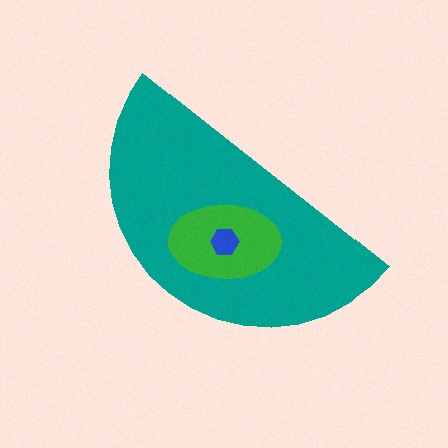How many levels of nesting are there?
3.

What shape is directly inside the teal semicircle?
The green ellipse.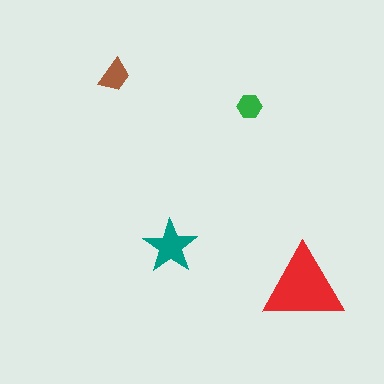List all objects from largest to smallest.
The red triangle, the teal star, the brown trapezoid, the green hexagon.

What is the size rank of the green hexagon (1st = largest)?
4th.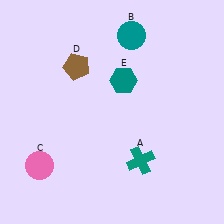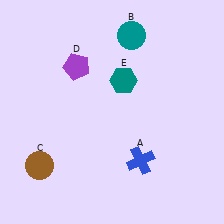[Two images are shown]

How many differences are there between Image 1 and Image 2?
There are 3 differences between the two images.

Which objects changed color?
A changed from teal to blue. C changed from pink to brown. D changed from brown to purple.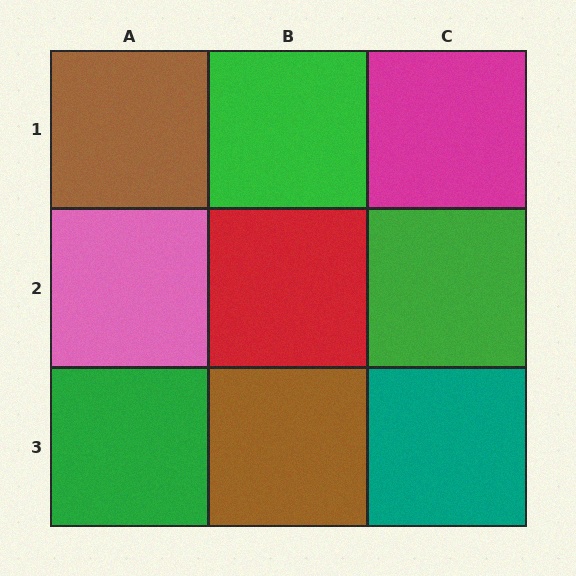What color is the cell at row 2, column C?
Green.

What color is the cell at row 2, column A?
Pink.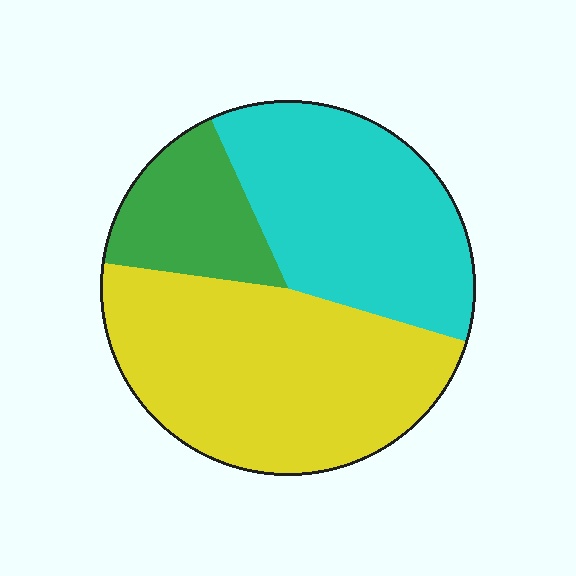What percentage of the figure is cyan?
Cyan takes up about three eighths (3/8) of the figure.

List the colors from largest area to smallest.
From largest to smallest: yellow, cyan, green.